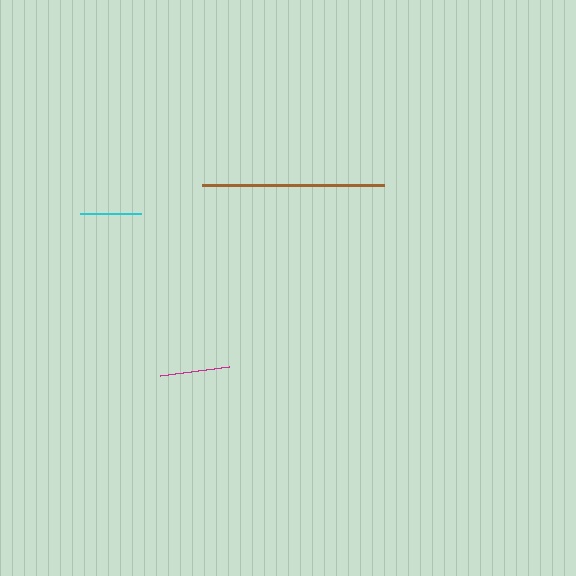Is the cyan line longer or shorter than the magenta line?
The magenta line is longer than the cyan line.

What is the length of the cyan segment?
The cyan segment is approximately 61 pixels long.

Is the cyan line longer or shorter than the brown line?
The brown line is longer than the cyan line.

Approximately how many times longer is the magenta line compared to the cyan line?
The magenta line is approximately 1.1 times the length of the cyan line.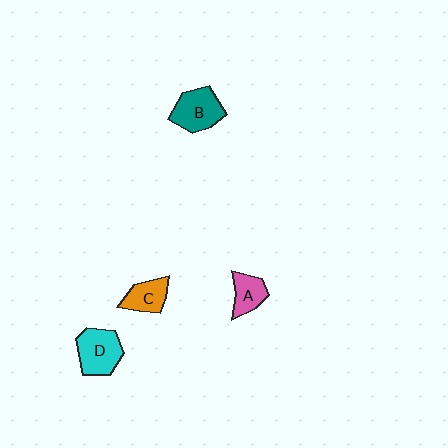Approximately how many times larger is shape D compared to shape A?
Approximately 1.6 times.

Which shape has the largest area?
Shape D (cyan).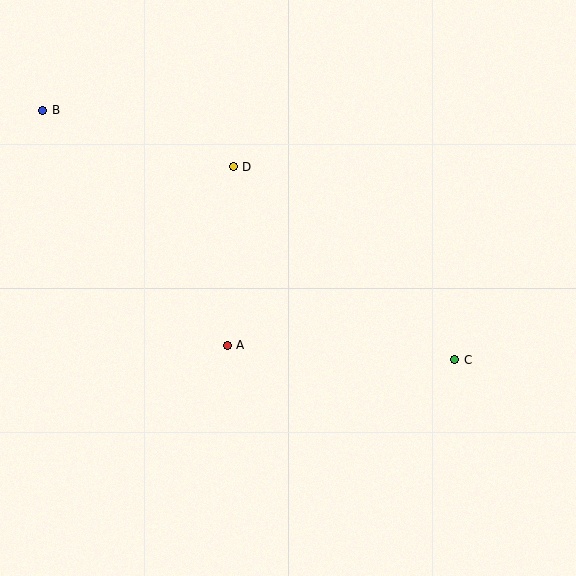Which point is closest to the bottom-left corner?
Point A is closest to the bottom-left corner.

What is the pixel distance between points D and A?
The distance between D and A is 179 pixels.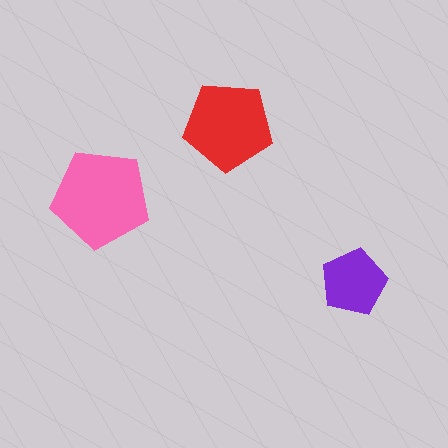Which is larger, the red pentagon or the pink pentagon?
The pink one.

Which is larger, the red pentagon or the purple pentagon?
The red one.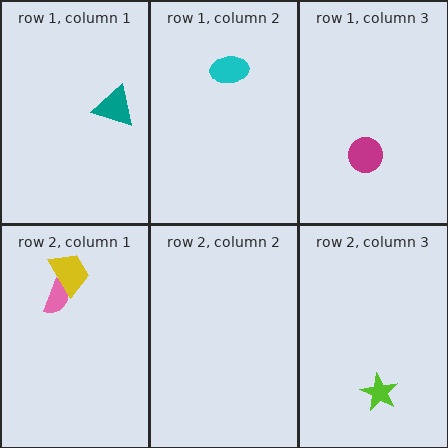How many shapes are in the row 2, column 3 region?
1.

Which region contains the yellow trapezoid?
The row 2, column 1 region.